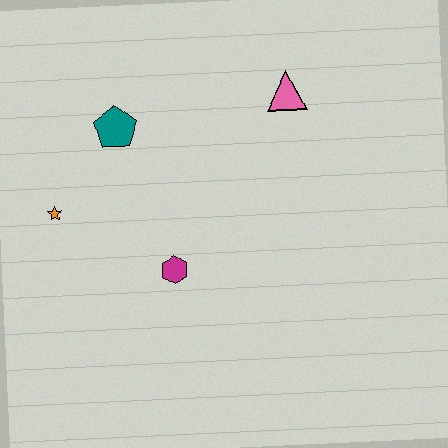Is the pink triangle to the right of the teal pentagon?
Yes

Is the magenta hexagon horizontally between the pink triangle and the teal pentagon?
Yes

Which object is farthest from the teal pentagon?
The pink triangle is farthest from the teal pentagon.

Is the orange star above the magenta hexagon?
Yes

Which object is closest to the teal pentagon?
The orange star is closest to the teal pentagon.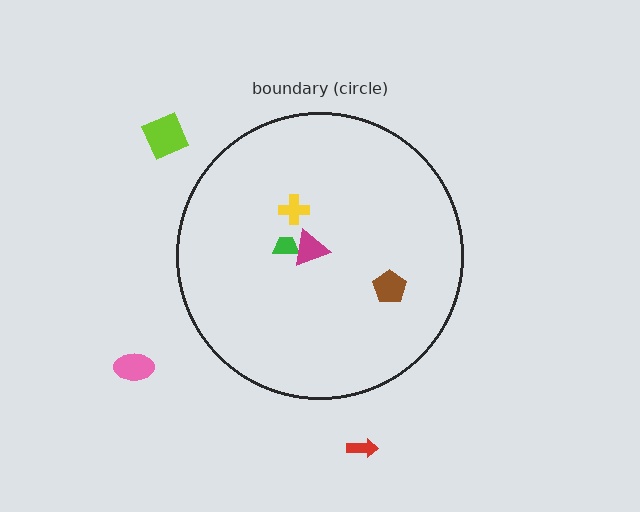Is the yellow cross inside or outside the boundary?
Inside.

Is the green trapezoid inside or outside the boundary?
Inside.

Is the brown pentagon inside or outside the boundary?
Inside.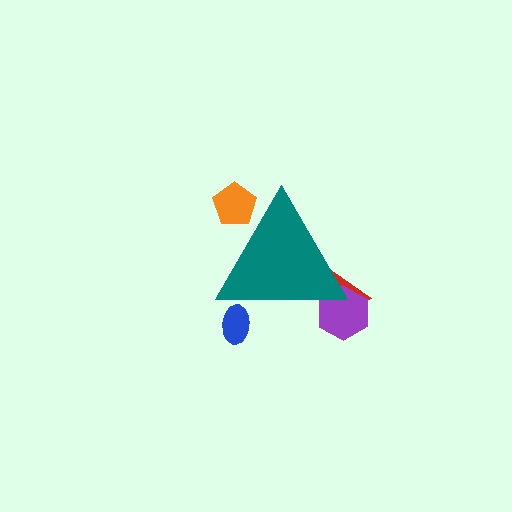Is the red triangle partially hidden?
Yes, the red triangle is partially hidden behind the teal triangle.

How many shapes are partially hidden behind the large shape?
4 shapes are partially hidden.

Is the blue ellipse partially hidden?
Yes, the blue ellipse is partially hidden behind the teal triangle.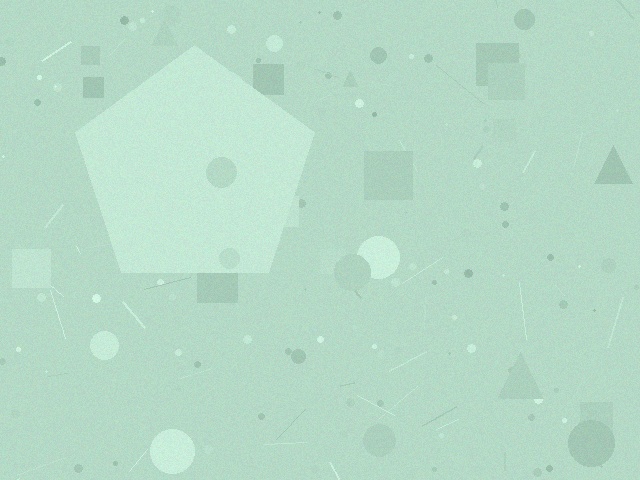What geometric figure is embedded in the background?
A pentagon is embedded in the background.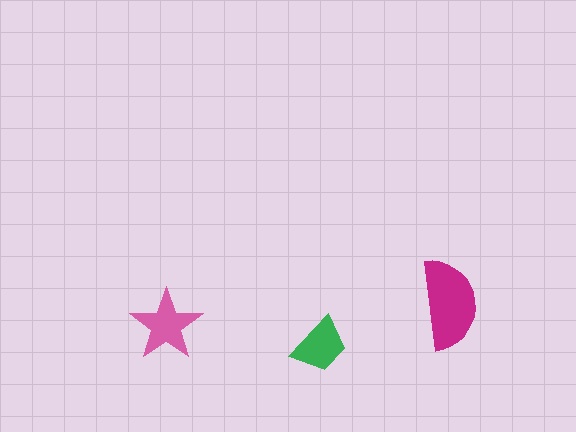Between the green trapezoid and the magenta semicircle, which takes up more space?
The magenta semicircle.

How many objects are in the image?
There are 3 objects in the image.